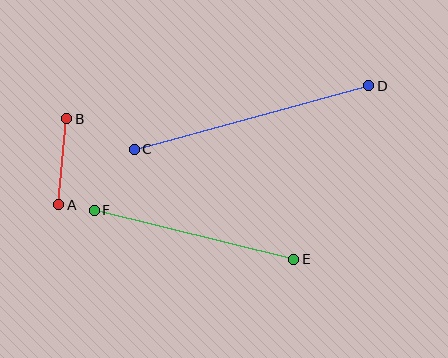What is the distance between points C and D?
The distance is approximately 243 pixels.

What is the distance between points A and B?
The distance is approximately 87 pixels.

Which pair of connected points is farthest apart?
Points C and D are farthest apart.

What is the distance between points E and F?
The distance is approximately 205 pixels.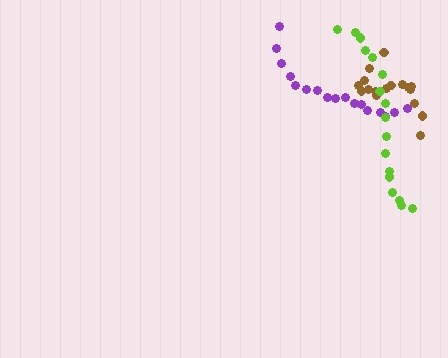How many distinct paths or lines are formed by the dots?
There are 3 distinct paths.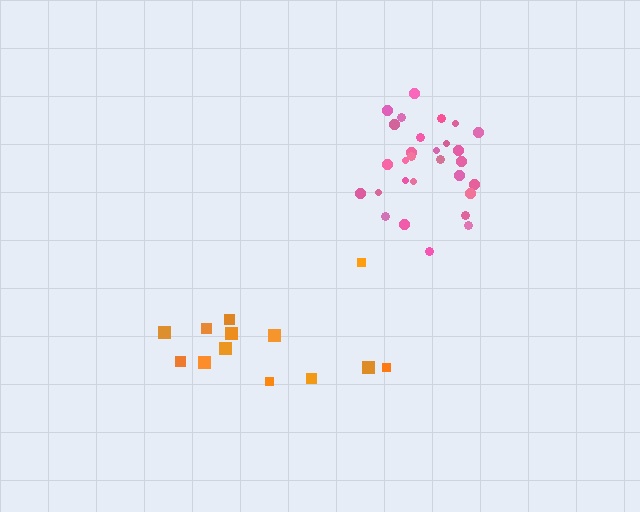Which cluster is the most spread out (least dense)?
Orange.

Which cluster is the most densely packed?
Pink.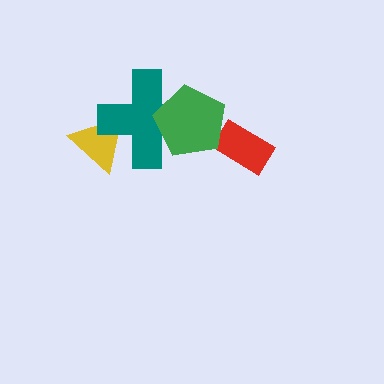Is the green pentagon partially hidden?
No, no other shape covers it.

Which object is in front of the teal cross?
The green pentagon is in front of the teal cross.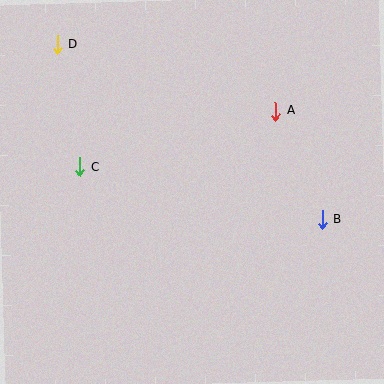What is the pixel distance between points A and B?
The distance between A and B is 118 pixels.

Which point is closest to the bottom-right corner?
Point B is closest to the bottom-right corner.